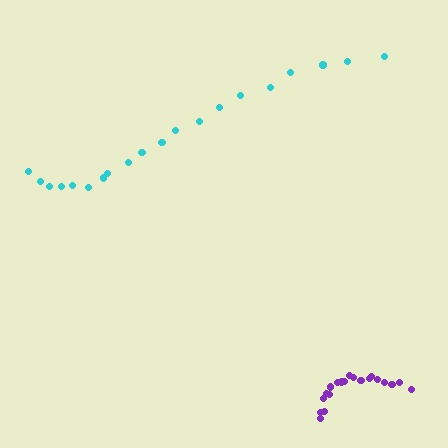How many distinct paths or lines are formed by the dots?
There are 2 distinct paths.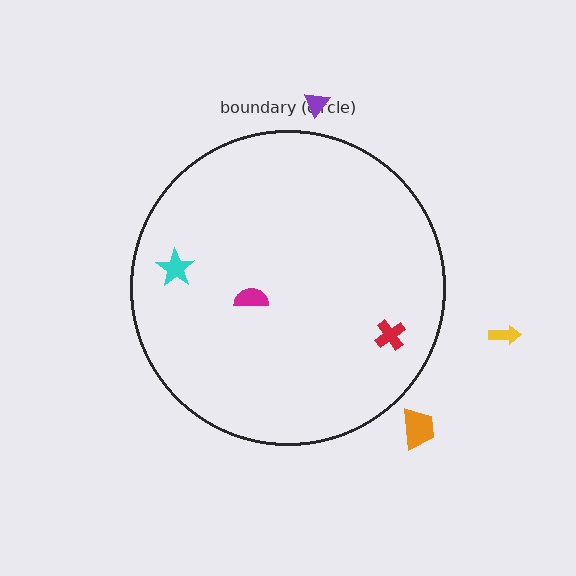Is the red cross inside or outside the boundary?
Inside.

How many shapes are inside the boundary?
3 inside, 3 outside.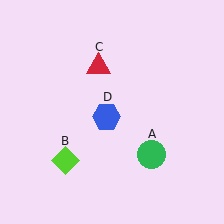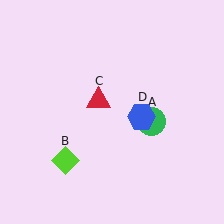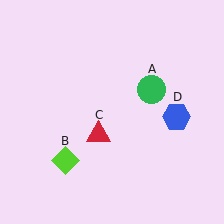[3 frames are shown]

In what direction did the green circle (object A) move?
The green circle (object A) moved up.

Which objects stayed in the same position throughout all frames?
Lime diamond (object B) remained stationary.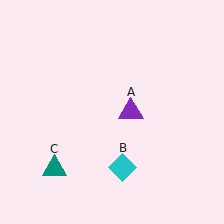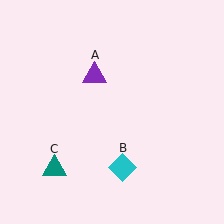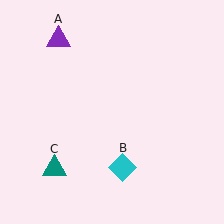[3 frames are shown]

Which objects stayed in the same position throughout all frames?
Cyan diamond (object B) and teal triangle (object C) remained stationary.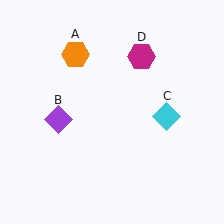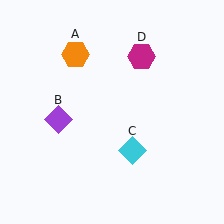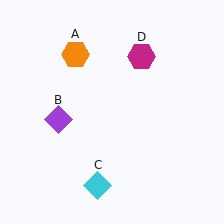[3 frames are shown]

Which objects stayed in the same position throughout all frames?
Orange hexagon (object A) and purple diamond (object B) and magenta hexagon (object D) remained stationary.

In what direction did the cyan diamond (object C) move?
The cyan diamond (object C) moved down and to the left.